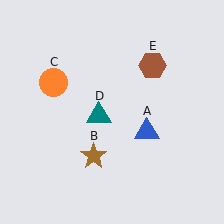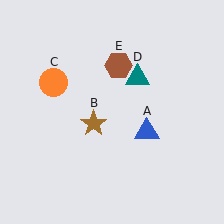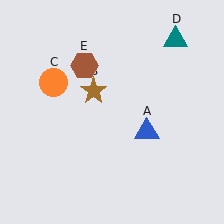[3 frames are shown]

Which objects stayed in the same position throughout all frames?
Blue triangle (object A) and orange circle (object C) remained stationary.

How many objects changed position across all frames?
3 objects changed position: brown star (object B), teal triangle (object D), brown hexagon (object E).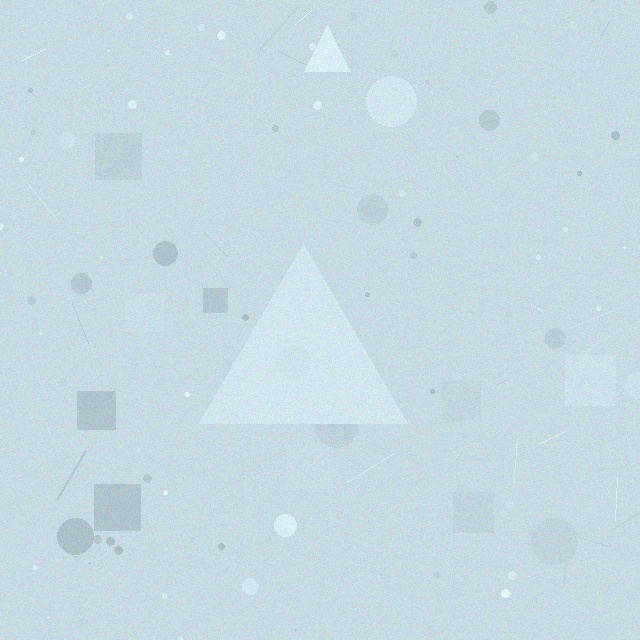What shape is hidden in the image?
A triangle is hidden in the image.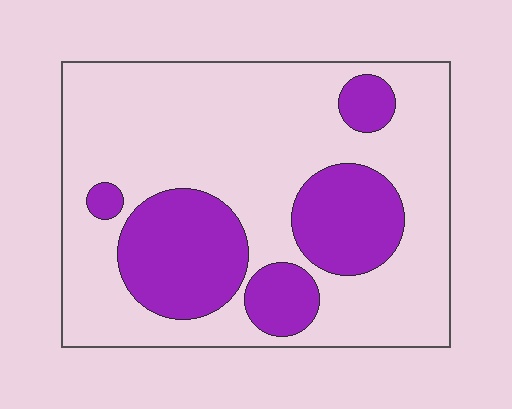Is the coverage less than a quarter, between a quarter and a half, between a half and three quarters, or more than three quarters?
Between a quarter and a half.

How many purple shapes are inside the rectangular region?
5.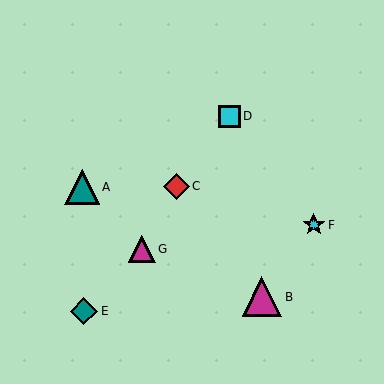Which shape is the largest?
The magenta triangle (labeled B) is the largest.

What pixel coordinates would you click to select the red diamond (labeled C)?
Click at (176, 186) to select the red diamond C.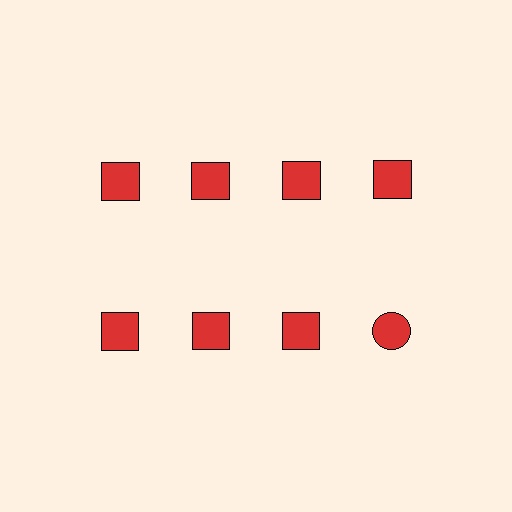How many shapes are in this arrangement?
There are 8 shapes arranged in a grid pattern.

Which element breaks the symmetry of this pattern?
The red circle in the second row, second from right column breaks the symmetry. All other shapes are red squares.